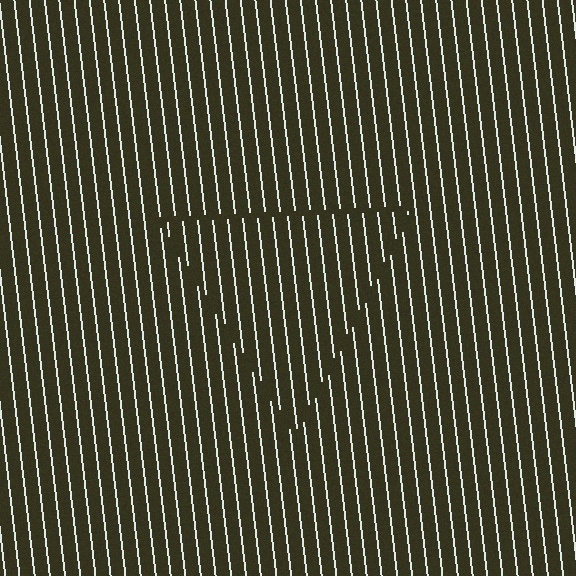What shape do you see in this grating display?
An illusory triangle. The interior of the shape contains the same grating, shifted by half a period — the contour is defined by the phase discontinuity where line-ends from the inner and outer gratings abut.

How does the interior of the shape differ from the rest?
The interior of the shape contains the same grating, shifted by half a period — the contour is defined by the phase discontinuity where line-ends from the inner and outer gratings abut.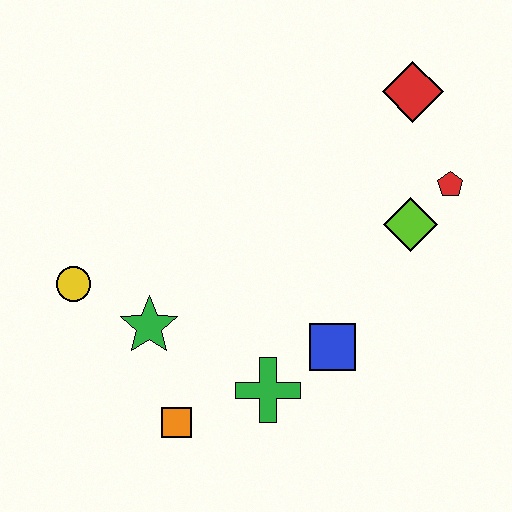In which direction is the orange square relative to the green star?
The orange square is below the green star.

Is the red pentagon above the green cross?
Yes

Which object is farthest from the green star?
The red diamond is farthest from the green star.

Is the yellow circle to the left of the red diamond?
Yes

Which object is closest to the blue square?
The green cross is closest to the blue square.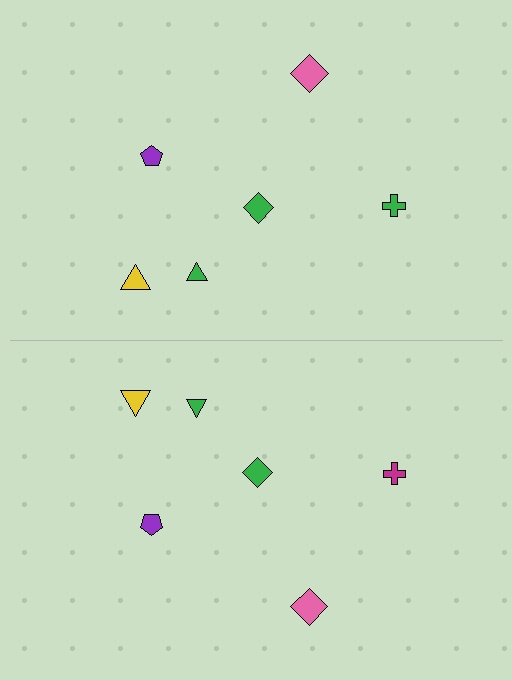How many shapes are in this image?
There are 12 shapes in this image.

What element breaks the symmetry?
The magenta cross on the bottom side breaks the symmetry — its mirror counterpart is green.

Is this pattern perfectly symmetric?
No, the pattern is not perfectly symmetric. The magenta cross on the bottom side breaks the symmetry — its mirror counterpart is green.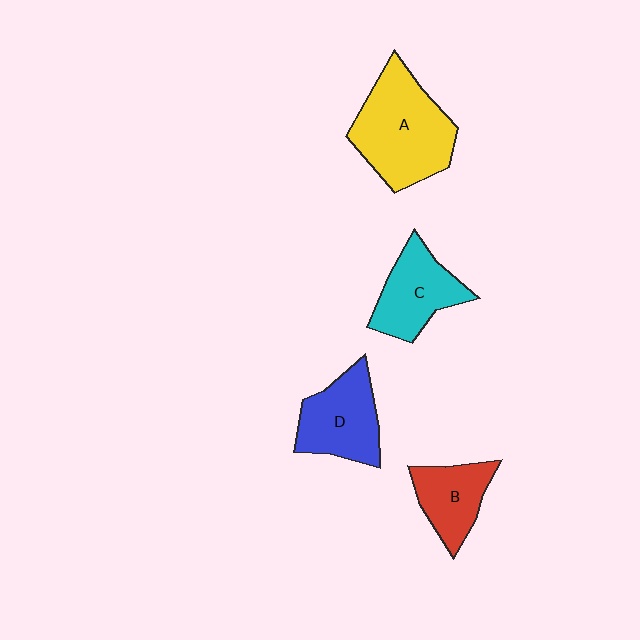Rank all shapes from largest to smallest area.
From largest to smallest: A (yellow), D (blue), C (cyan), B (red).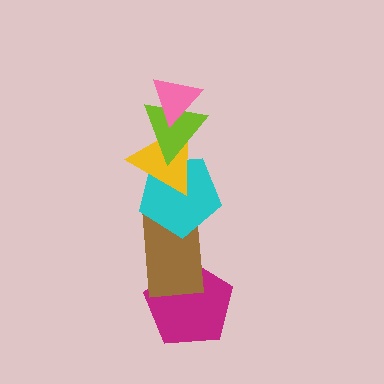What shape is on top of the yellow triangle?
The lime triangle is on top of the yellow triangle.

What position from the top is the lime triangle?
The lime triangle is 2nd from the top.